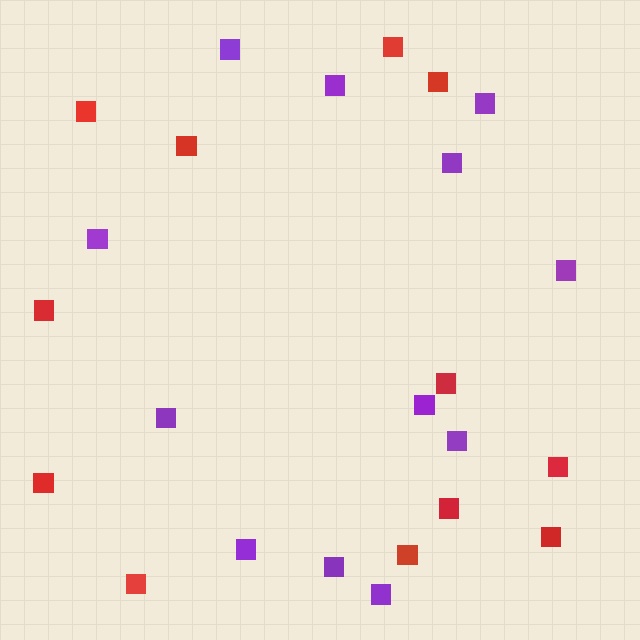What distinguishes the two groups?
There are 2 groups: one group of red squares (12) and one group of purple squares (12).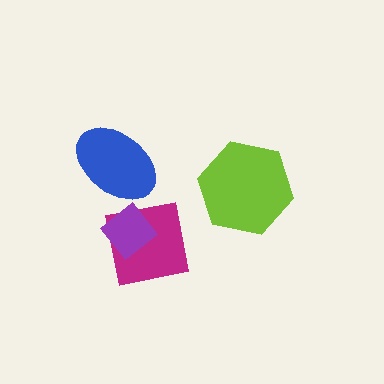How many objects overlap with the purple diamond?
1 object overlaps with the purple diamond.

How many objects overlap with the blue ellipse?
0 objects overlap with the blue ellipse.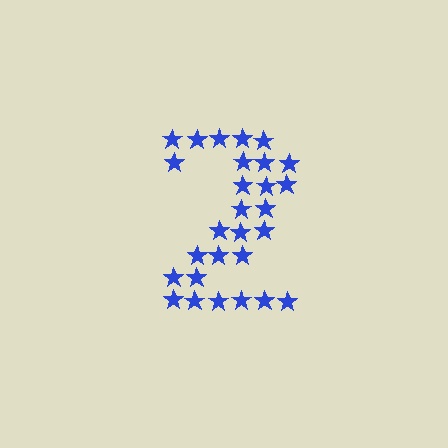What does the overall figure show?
The overall figure shows the digit 2.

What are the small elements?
The small elements are stars.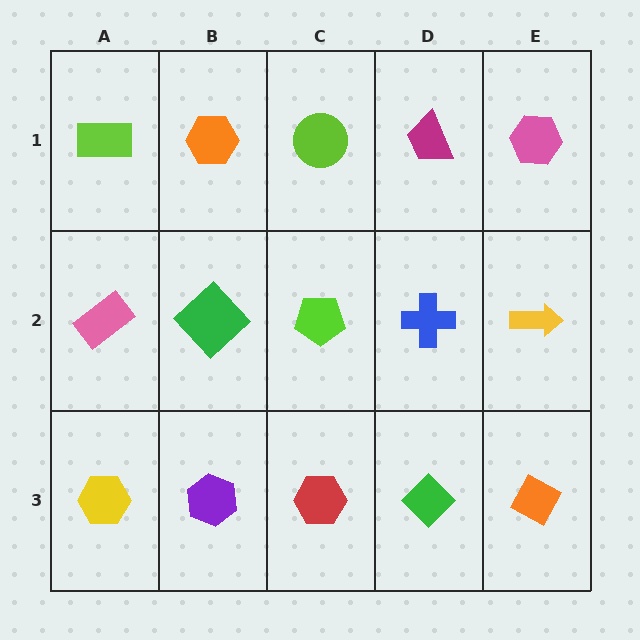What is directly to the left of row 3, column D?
A red hexagon.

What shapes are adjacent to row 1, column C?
A lime pentagon (row 2, column C), an orange hexagon (row 1, column B), a magenta trapezoid (row 1, column D).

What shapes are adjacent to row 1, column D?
A blue cross (row 2, column D), a lime circle (row 1, column C), a pink hexagon (row 1, column E).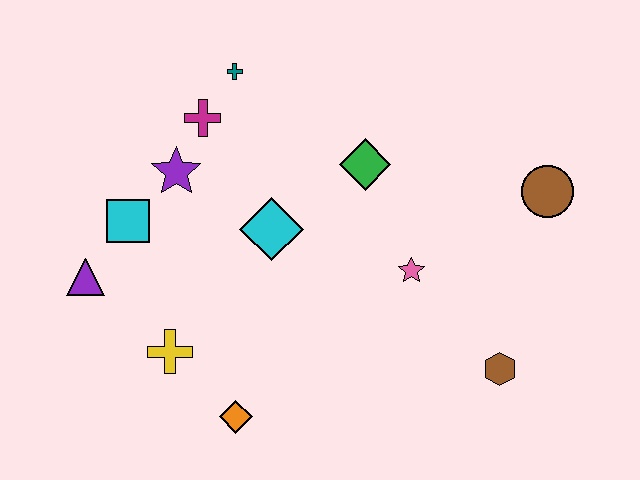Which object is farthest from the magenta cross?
The brown hexagon is farthest from the magenta cross.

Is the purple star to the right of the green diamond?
No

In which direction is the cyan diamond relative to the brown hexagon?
The cyan diamond is to the left of the brown hexagon.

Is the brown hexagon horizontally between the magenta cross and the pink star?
No